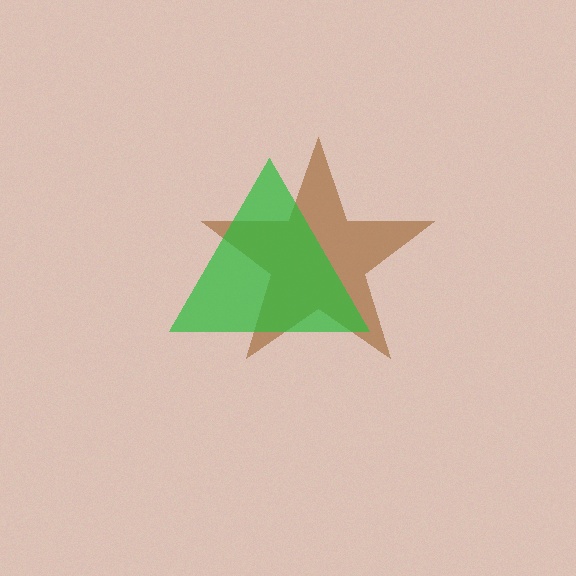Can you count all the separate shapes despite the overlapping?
Yes, there are 2 separate shapes.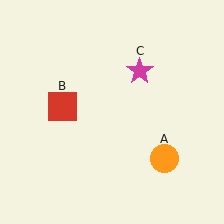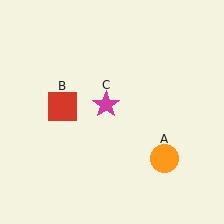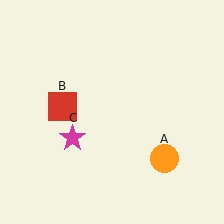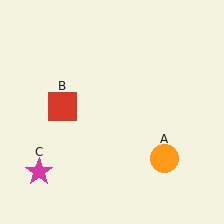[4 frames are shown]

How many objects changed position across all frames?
1 object changed position: magenta star (object C).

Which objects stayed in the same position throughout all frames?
Orange circle (object A) and red square (object B) remained stationary.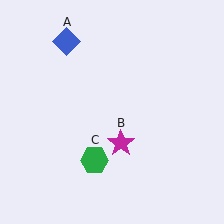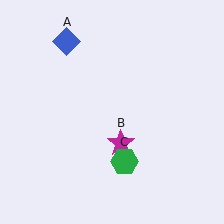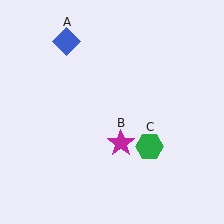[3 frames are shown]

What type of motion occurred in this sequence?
The green hexagon (object C) rotated counterclockwise around the center of the scene.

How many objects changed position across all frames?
1 object changed position: green hexagon (object C).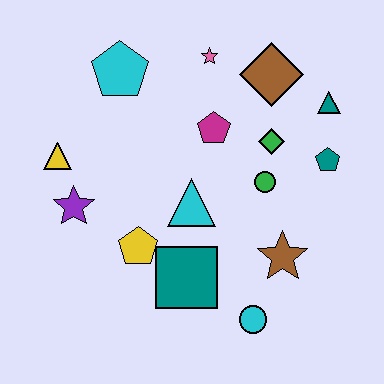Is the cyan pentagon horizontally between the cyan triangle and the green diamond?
No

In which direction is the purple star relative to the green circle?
The purple star is to the left of the green circle.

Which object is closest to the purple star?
The yellow triangle is closest to the purple star.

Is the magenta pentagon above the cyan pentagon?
No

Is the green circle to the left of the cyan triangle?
No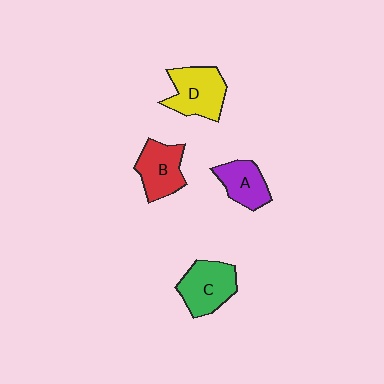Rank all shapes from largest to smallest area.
From largest to smallest: D (yellow), C (green), B (red), A (purple).